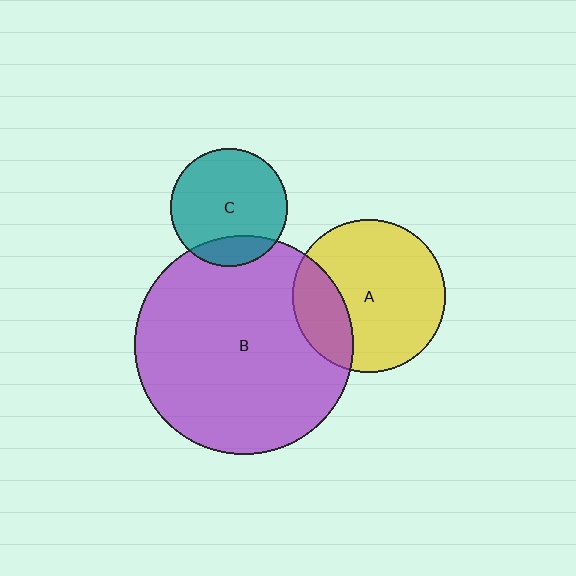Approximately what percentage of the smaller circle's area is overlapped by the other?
Approximately 15%.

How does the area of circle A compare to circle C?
Approximately 1.7 times.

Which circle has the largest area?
Circle B (purple).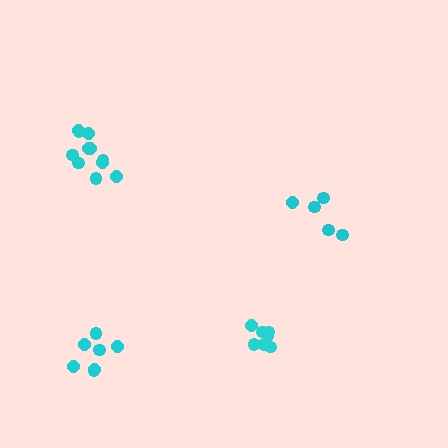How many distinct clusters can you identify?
There are 4 distinct clusters.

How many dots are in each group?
Group 1: 11 dots, Group 2: 7 dots, Group 3: 5 dots, Group 4: 7 dots (30 total).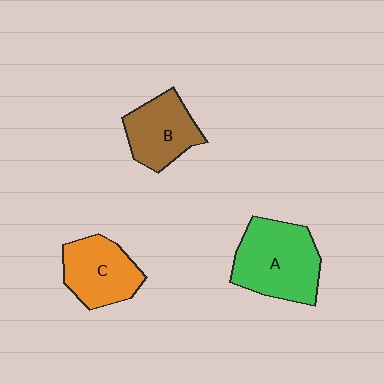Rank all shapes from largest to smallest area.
From largest to smallest: A (green), C (orange), B (brown).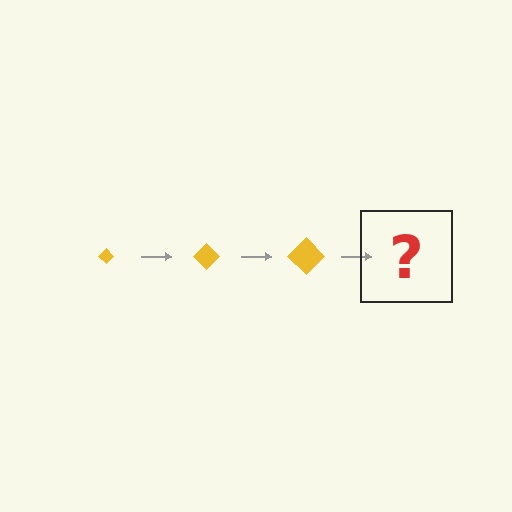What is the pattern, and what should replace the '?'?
The pattern is that the diamond gets progressively larger each step. The '?' should be a yellow diamond, larger than the previous one.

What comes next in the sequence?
The next element should be a yellow diamond, larger than the previous one.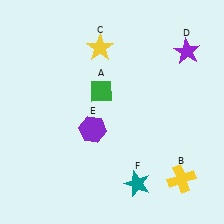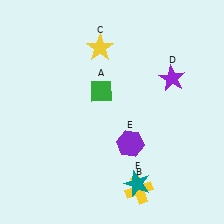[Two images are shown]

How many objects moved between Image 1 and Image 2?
3 objects moved between the two images.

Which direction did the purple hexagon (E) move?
The purple hexagon (E) moved right.